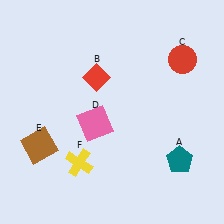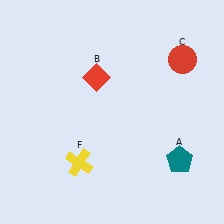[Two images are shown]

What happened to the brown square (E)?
The brown square (E) was removed in Image 2. It was in the bottom-left area of Image 1.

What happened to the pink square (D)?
The pink square (D) was removed in Image 2. It was in the bottom-left area of Image 1.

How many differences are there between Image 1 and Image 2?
There are 2 differences between the two images.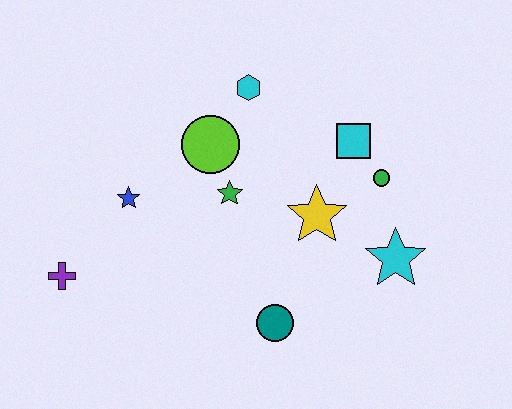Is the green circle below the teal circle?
No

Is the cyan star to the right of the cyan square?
Yes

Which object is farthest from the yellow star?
The purple cross is farthest from the yellow star.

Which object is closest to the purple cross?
The blue star is closest to the purple cross.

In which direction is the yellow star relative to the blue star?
The yellow star is to the right of the blue star.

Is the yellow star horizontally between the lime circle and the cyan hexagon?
No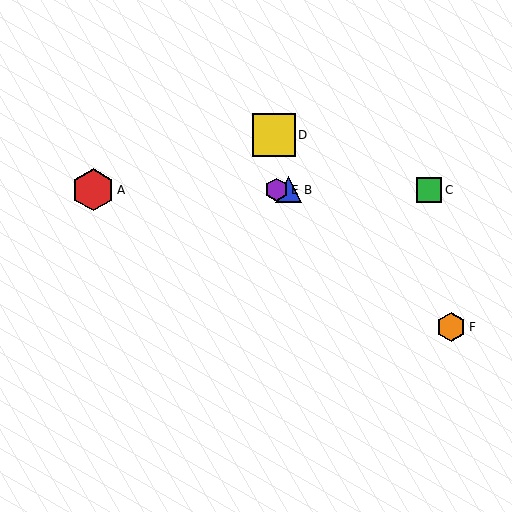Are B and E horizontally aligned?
Yes, both are at y≈190.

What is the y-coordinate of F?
Object F is at y≈327.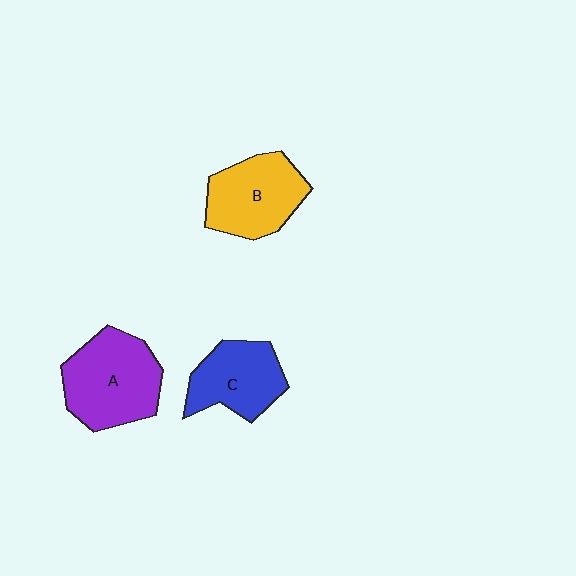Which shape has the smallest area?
Shape C (blue).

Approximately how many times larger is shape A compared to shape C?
Approximately 1.3 times.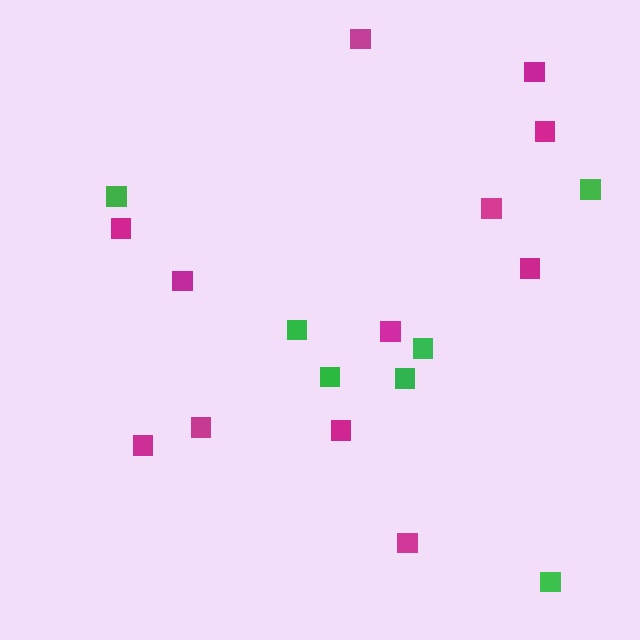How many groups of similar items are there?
There are 2 groups: one group of magenta squares (12) and one group of green squares (7).